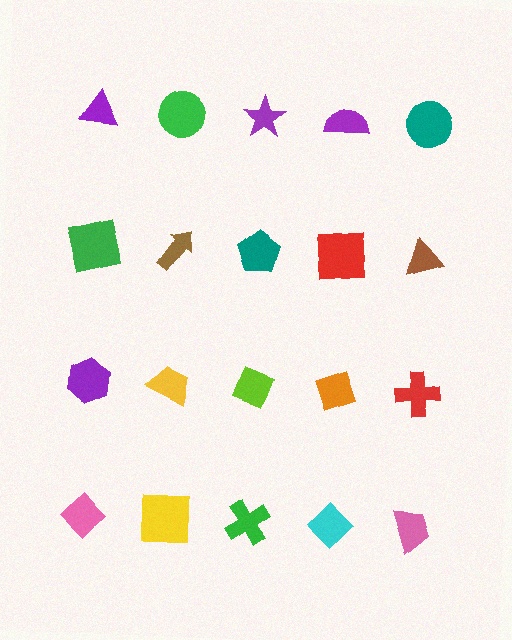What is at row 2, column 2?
A brown arrow.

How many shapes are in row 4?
5 shapes.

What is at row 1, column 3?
A purple star.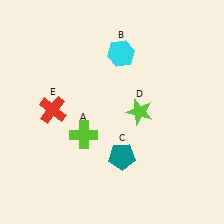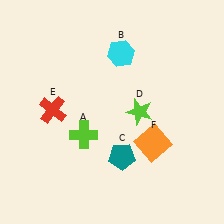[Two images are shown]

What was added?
An orange square (F) was added in Image 2.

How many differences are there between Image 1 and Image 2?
There is 1 difference between the two images.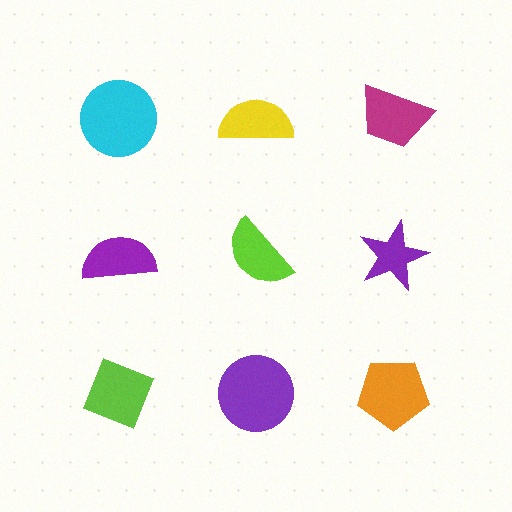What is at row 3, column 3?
An orange pentagon.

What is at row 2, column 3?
A purple star.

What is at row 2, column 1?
A purple semicircle.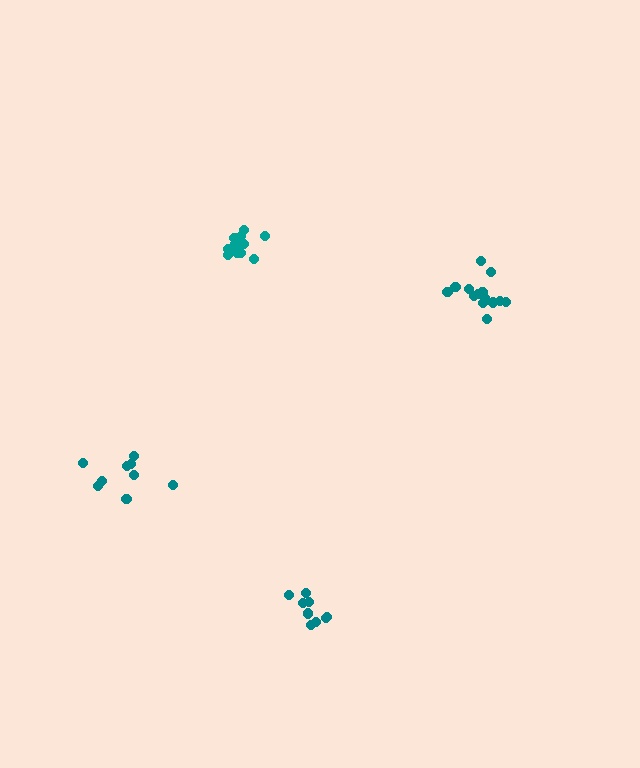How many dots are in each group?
Group 1: 9 dots, Group 2: 10 dots, Group 3: 15 dots, Group 4: 14 dots (48 total).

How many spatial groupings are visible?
There are 4 spatial groupings.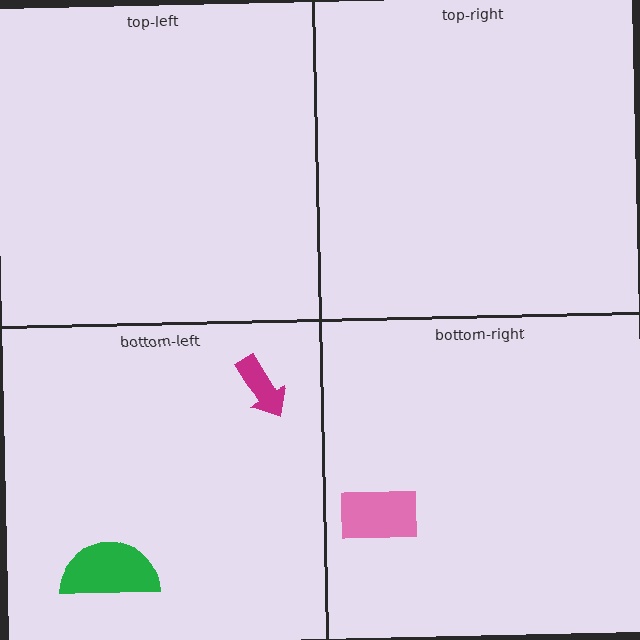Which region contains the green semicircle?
The bottom-left region.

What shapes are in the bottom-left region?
The magenta arrow, the green semicircle.